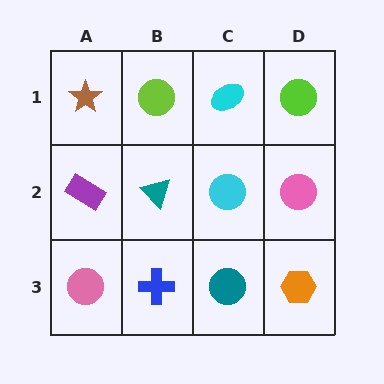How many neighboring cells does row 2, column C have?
4.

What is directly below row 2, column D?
An orange hexagon.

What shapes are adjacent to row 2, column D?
A lime circle (row 1, column D), an orange hexagon (row 3, column D), a cyan circle (row 2, column C).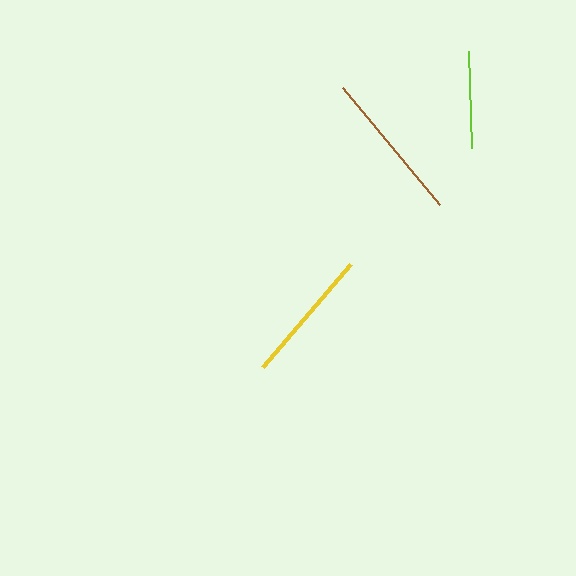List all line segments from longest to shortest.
From longest to shortest: brown, yellow, lime.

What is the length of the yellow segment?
The yellow segment is approximately 136 pixels long.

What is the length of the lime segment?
The lime segment is approximately 97 pixels long.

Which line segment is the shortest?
The lime line is the shortest at approximately 97 pixels.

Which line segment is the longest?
The brown line is the longest at approximately 152 pixels.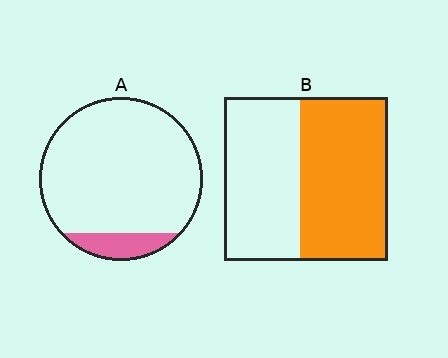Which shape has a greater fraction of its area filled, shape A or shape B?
Shape B.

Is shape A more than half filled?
No.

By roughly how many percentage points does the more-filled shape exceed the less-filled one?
By roughly 40 percentage points (B over A).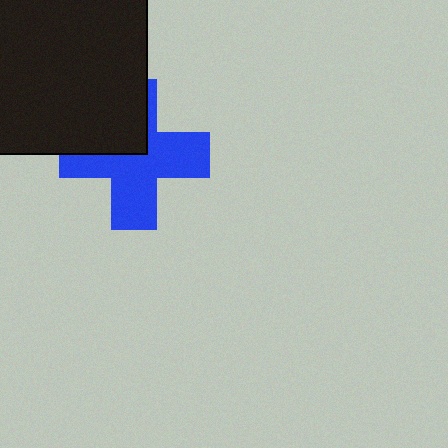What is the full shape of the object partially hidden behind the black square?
The partially hidden object is a blue cross.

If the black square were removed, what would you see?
You would see the complete blue cross.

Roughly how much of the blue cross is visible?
Most of it is visible (roughly 66%).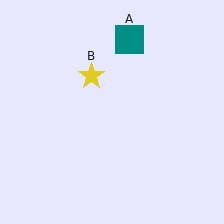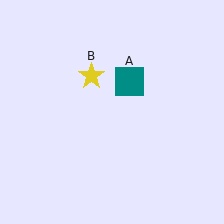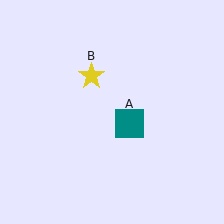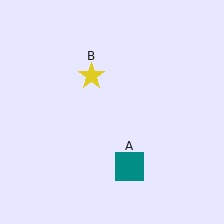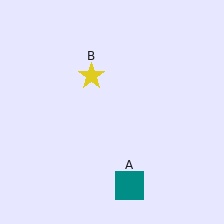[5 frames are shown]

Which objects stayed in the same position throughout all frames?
Yellow star (object B) remained stationary.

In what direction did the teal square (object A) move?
The teal square (object A) moved down.